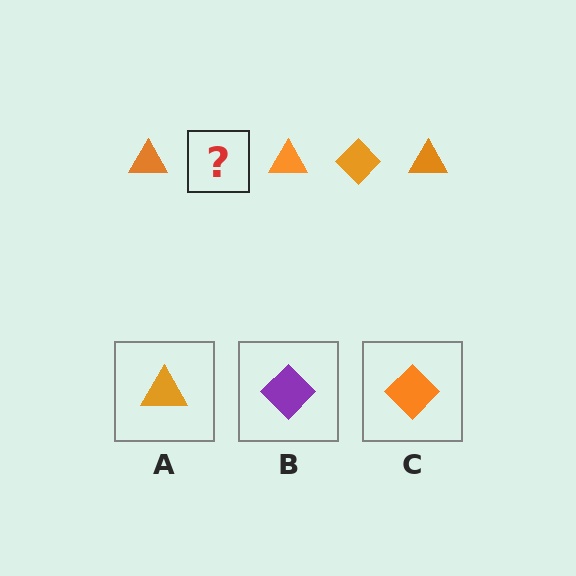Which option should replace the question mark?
Option C.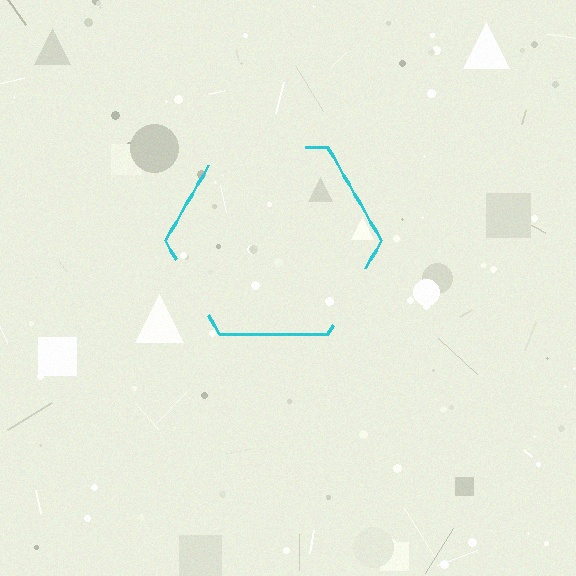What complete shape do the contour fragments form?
The contour fragments form a hexagon.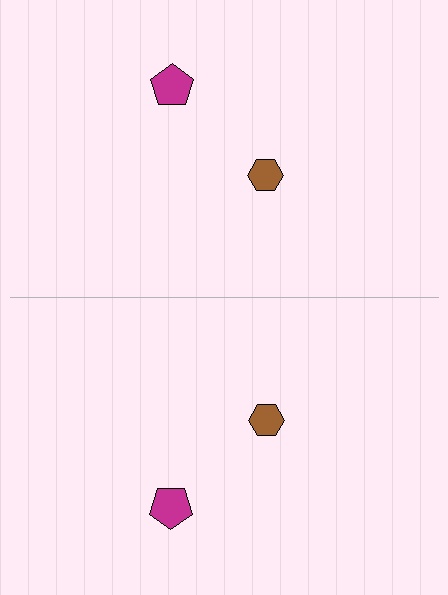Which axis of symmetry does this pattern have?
The pattern has a horizontal axis of symmetry running through the center of the image.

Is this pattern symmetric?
Yes, this pattern has bilateral (reflection) symmetry.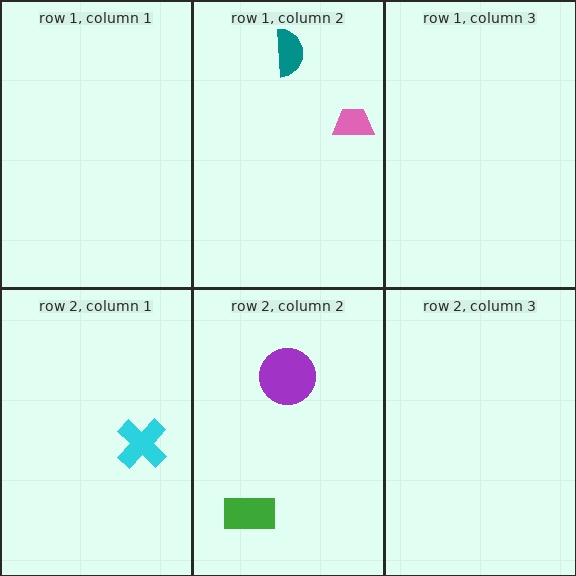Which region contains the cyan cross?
The row 2, column 1 region.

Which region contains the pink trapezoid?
The row 1, column 2 region.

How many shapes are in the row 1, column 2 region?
2.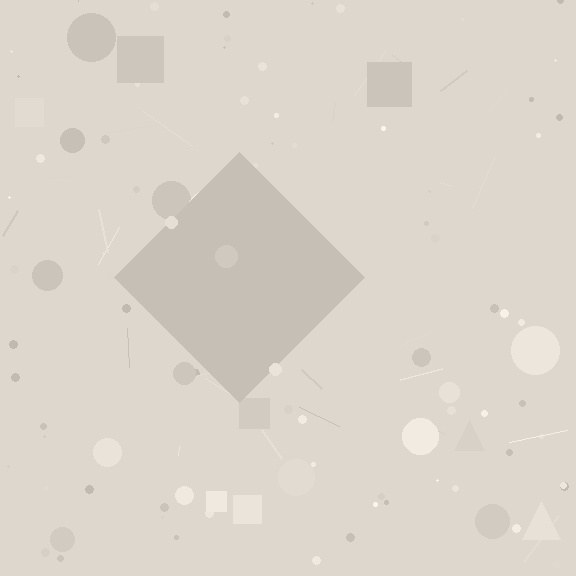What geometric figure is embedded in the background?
A diamond is embedded in the background.